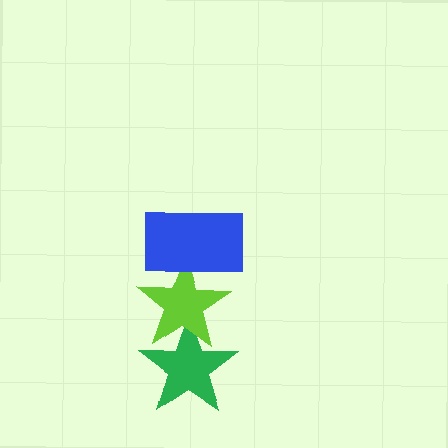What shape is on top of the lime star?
The blue rectangle is on top of the lime star.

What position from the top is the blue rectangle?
The blue rectangle is 1st from the top.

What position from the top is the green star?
The green star is 3rd from the top.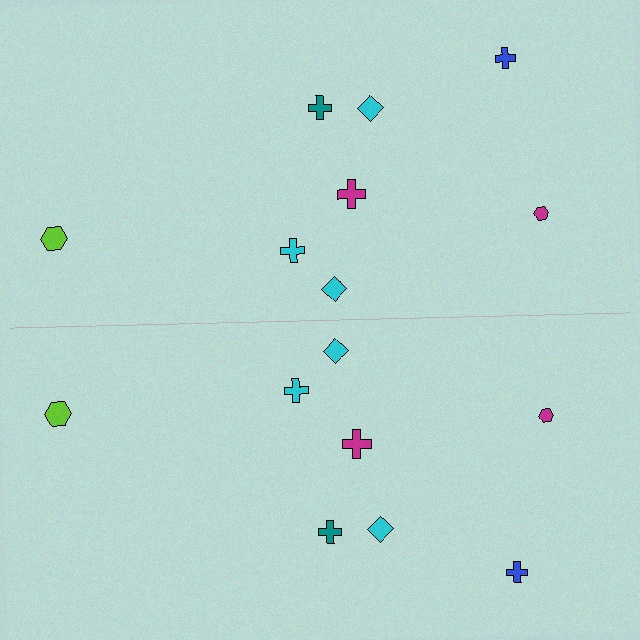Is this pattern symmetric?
Yes, this pattern has bilateral (reflection) symmetry.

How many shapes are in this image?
There are 16 shapes in this image.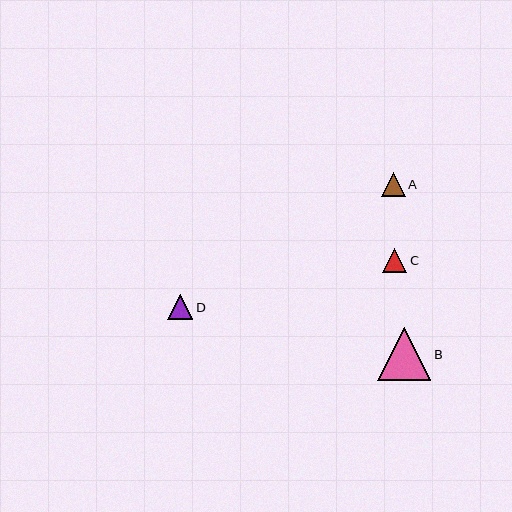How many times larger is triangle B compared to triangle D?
Triangle B is approximately 2.2 times the size of triangle D.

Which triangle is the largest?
Triangle B is the largest with a size of approximately 53 pixels.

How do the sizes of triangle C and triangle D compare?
Triangle C and triangle D are approximately the same size.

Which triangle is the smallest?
Triangle A is the smallest with a size of approximately 23 pixels.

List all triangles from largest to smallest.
From largest to smallest: B, C, D, A.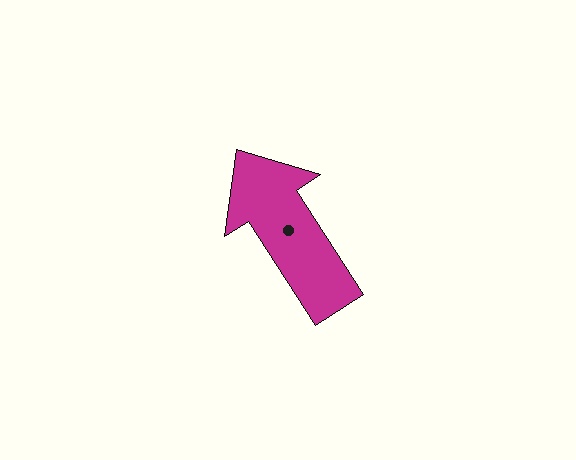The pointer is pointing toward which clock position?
Roughly 11 o'clock.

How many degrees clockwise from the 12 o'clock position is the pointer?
Approximately 327 degrees.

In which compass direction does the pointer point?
Northwest.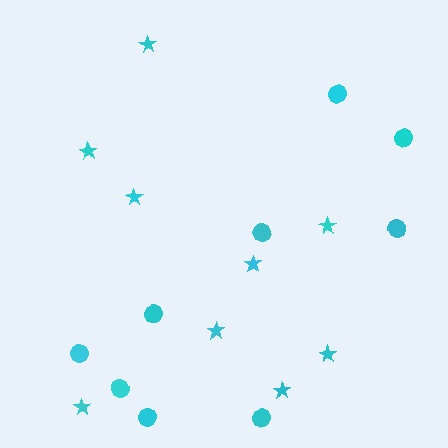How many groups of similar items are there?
There are 2 groups: one group of circles (9) and one group of stars (9).